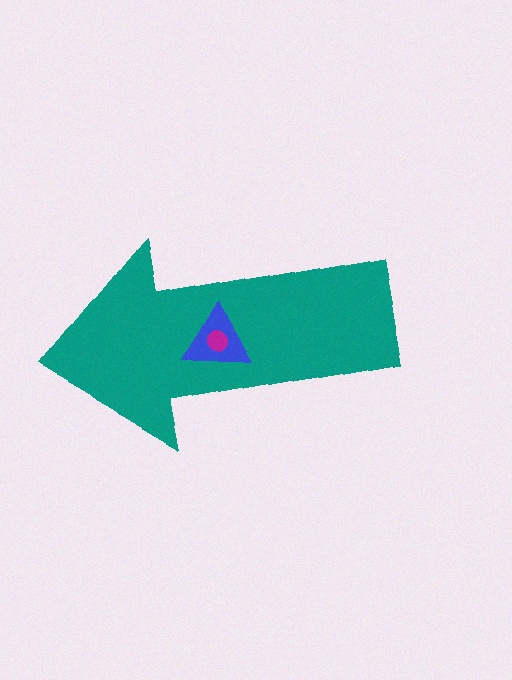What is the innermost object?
The magenta circle.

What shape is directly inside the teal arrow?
The blue triangle.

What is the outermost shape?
The teal arrow.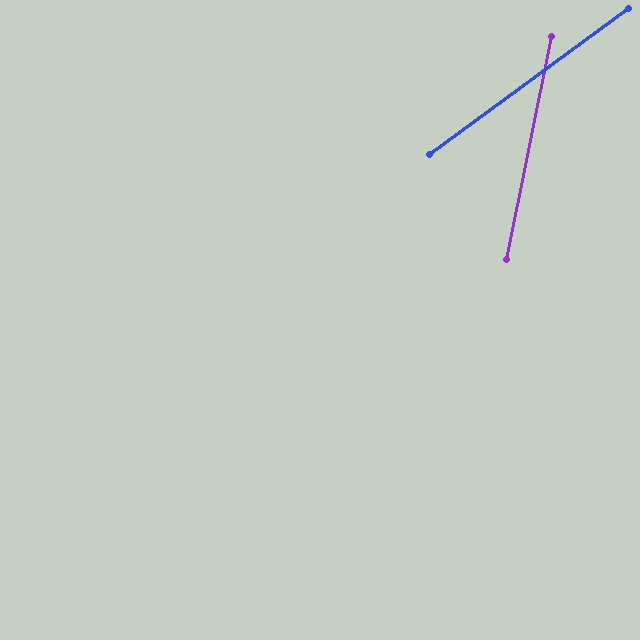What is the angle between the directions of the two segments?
Approximately 42 degrees.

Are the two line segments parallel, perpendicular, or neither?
Neither parallel nor perpendicular — they differ by about 42°.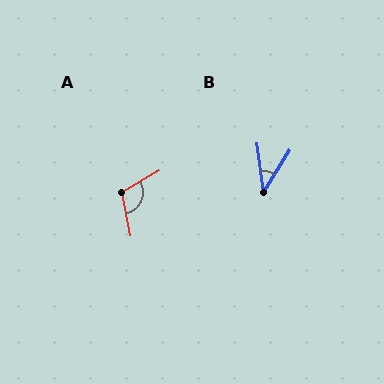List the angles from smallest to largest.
B (40°), A (109°).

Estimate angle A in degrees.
Approximately 109 degrees.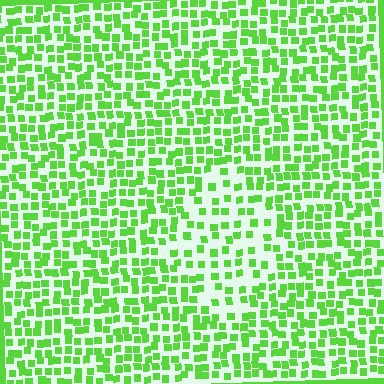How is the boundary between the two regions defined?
The boundary is defined by a change in element density (approximately 1.7x ratio). All elements are the same color, size, and shape.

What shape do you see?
I see a diamond.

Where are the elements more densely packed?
The elements are more densely packed outside the diamond boundary.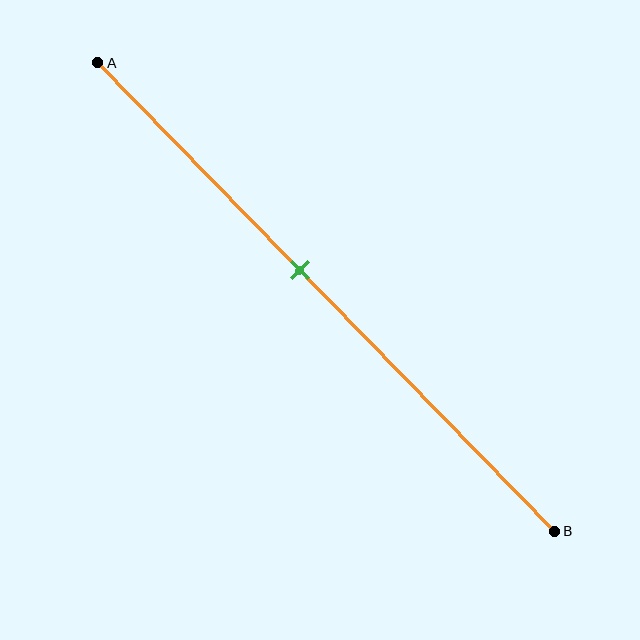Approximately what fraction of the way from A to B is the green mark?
The green mark is approximately 45% of the way from A to B.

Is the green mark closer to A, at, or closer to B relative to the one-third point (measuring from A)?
The green mark is closer to point B than the one-third point of segment AB.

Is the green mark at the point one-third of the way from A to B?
No, the mark is at about 45% from A, not at the 33% one-third point.